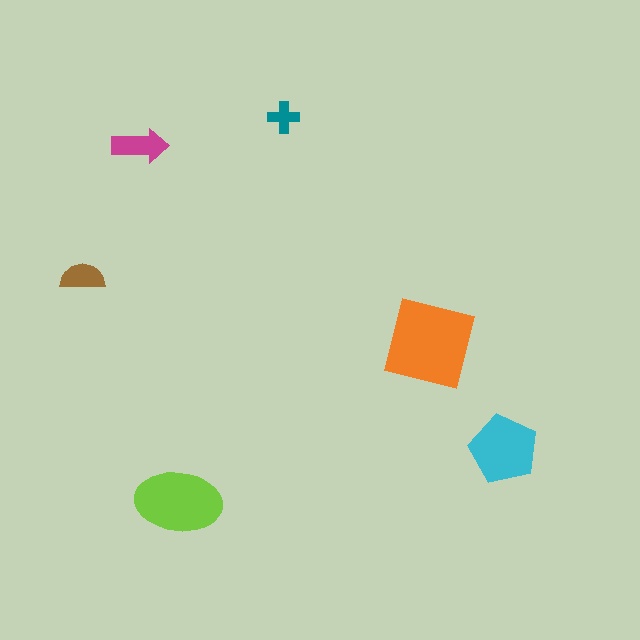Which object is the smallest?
The teal cross.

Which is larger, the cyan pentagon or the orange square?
The orange square.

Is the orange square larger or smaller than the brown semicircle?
Larger.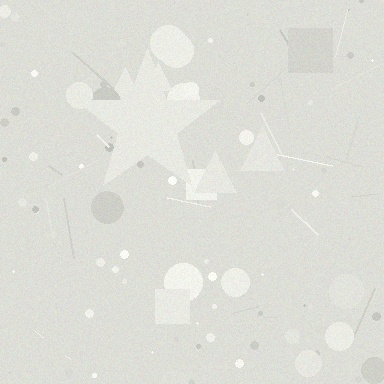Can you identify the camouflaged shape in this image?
The camouflaged shape is a star.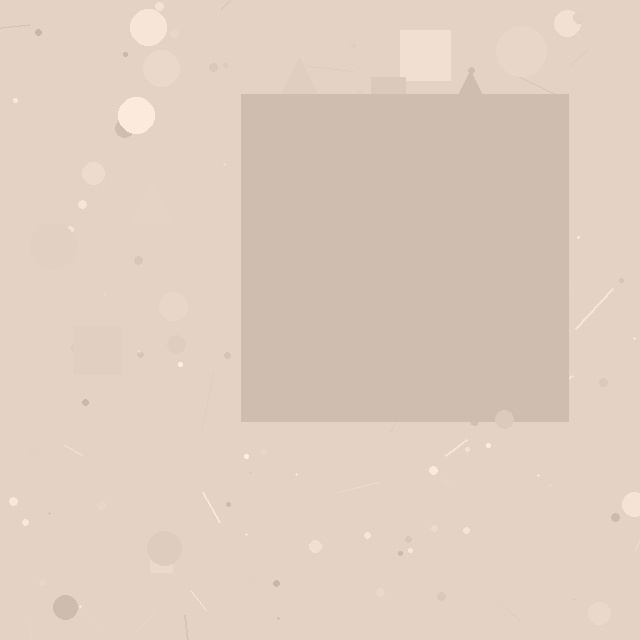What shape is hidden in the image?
A square is hidden in the image.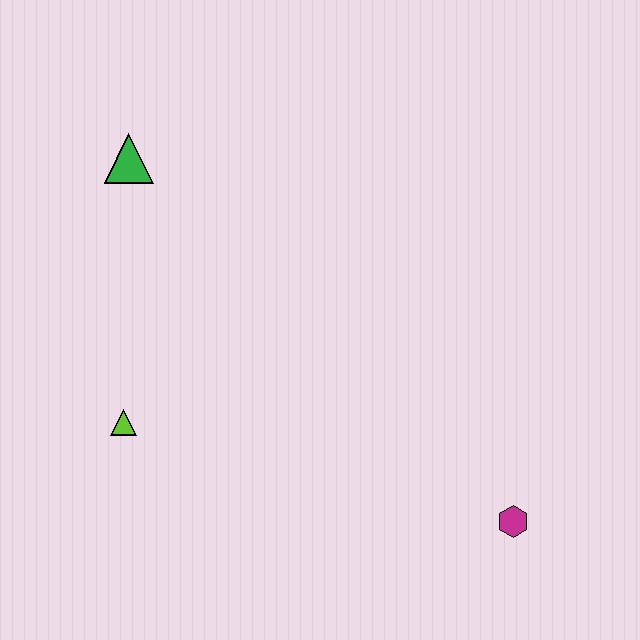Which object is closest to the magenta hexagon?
The lime triangle is closest to the magenta hexagon.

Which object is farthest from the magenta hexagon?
The green triangle is farthest from the magenta hexagon.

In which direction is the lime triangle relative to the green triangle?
The lime triangle is below the green triangle.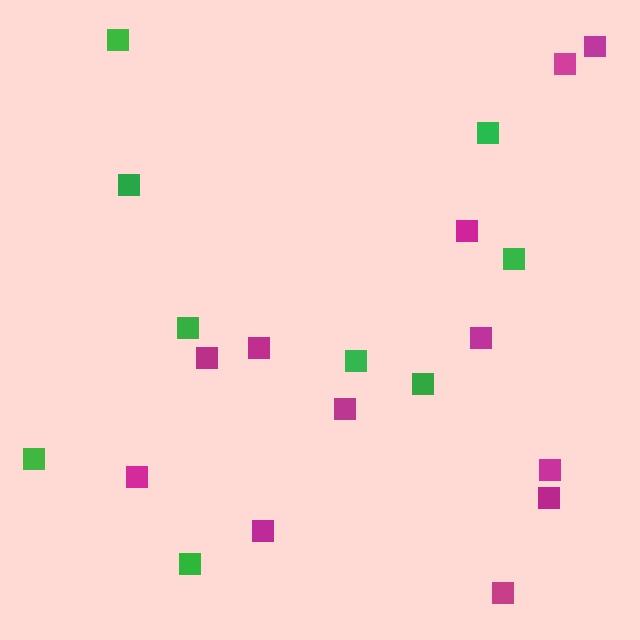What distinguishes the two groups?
There are 2 groups: one group of magenta squares (12) and one group of green squares (9).